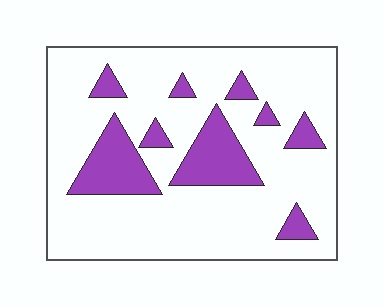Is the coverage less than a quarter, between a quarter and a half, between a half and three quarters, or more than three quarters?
Less than a quarter.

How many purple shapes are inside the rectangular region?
9.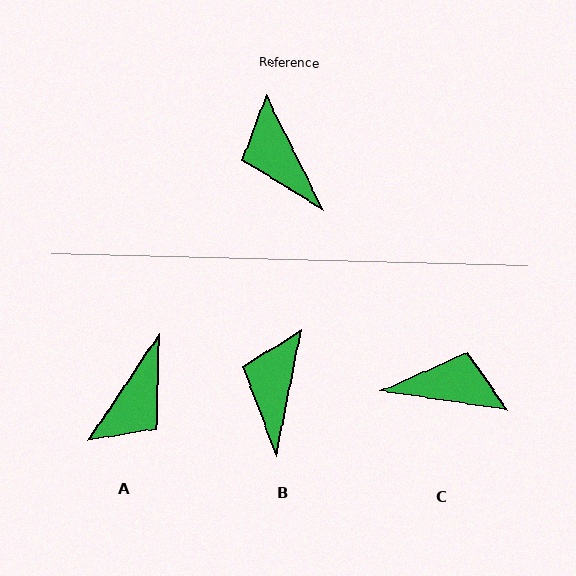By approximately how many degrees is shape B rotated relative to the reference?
Approximately 38 degrees clockwise.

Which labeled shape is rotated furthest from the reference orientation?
C, about 125 degrees away.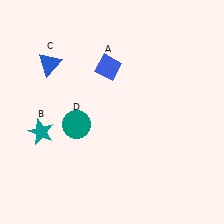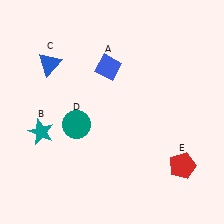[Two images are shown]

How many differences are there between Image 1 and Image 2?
There is 1 difference between the two images.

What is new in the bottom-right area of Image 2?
A red pentagon (E) was added in the bottom-right area of Image 2.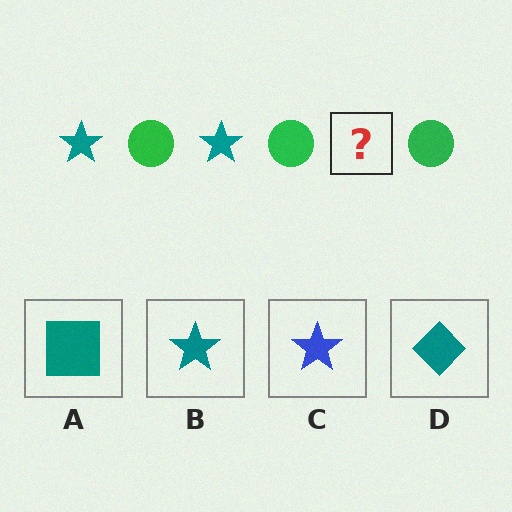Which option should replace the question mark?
Option B.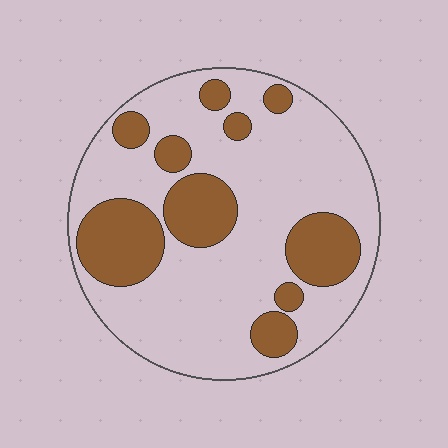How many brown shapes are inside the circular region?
10.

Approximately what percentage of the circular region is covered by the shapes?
Approximately 30%.